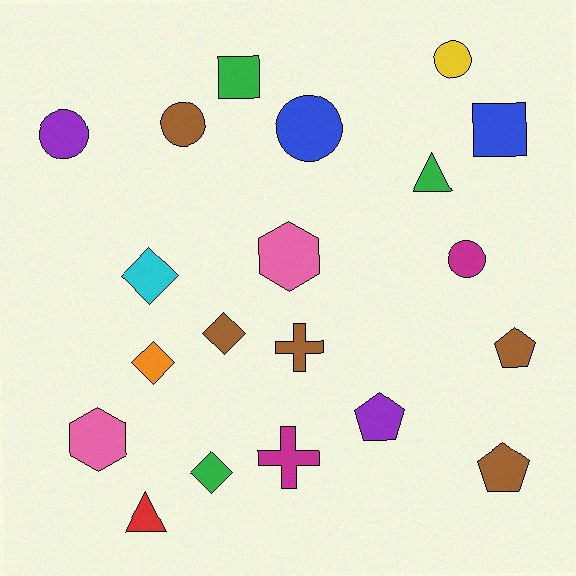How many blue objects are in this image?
There are 2 blue objects.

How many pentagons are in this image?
There are 3 pentagons.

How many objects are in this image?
There are 20 objects.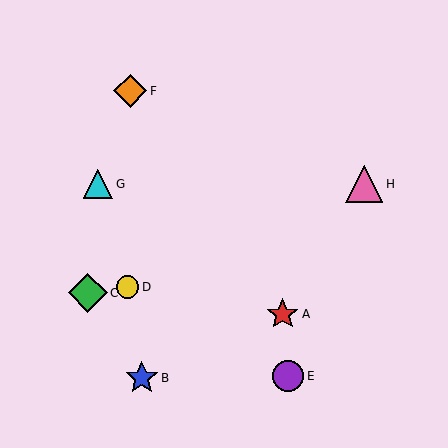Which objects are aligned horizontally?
Objects G, H are aligned horizontally.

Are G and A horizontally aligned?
No, G is at y≈184 and A is at y≈314.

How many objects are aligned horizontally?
2 objects (G, H) are aligned horizontally.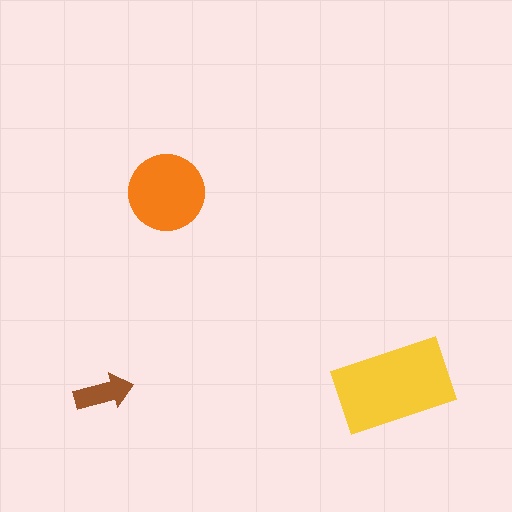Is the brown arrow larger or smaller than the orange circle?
Smaller.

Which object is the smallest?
The brown arrow.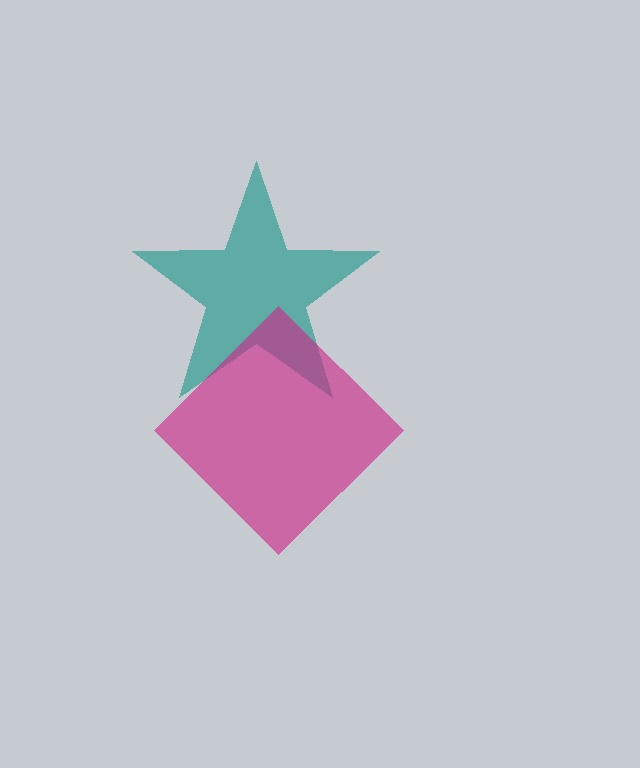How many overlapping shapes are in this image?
There are 2 overlapping shapes in the image.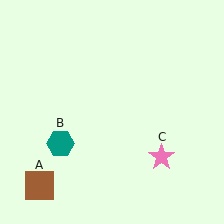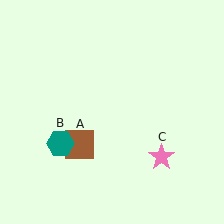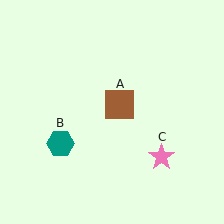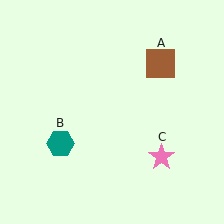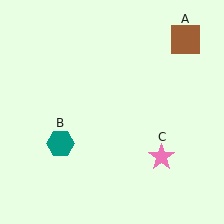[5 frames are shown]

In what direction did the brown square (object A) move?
The brown square (object A) moved up and to the right.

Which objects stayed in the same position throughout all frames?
Teal hexagon (object B) and pink star (object C) remained stationary.